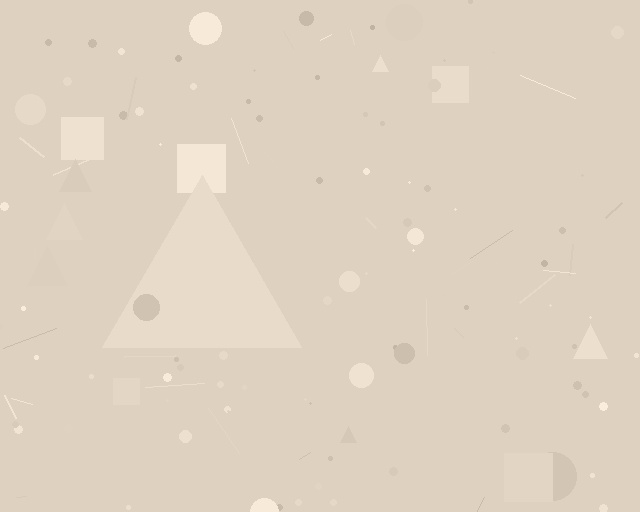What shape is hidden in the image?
A triangle is hidden in the image.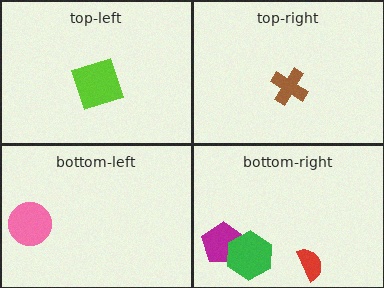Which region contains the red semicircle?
The bottom-right region.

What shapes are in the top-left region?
The lime square.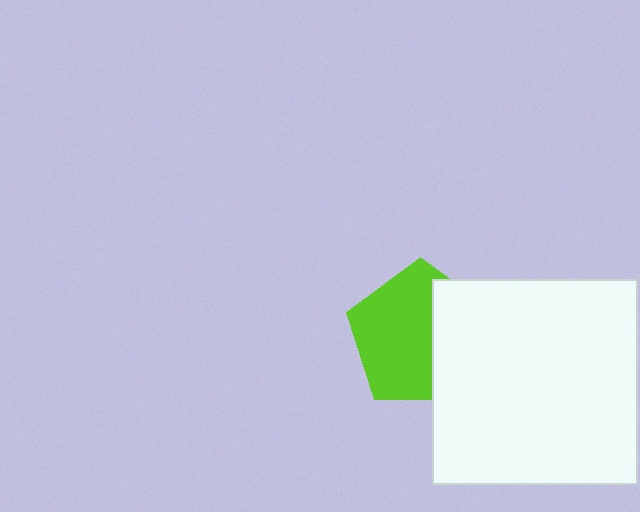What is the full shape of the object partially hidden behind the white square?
The partially hidden object is a lime pentagon.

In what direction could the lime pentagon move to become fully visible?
The lime pentagon could move left. That would shift it out from behind the white square entirely.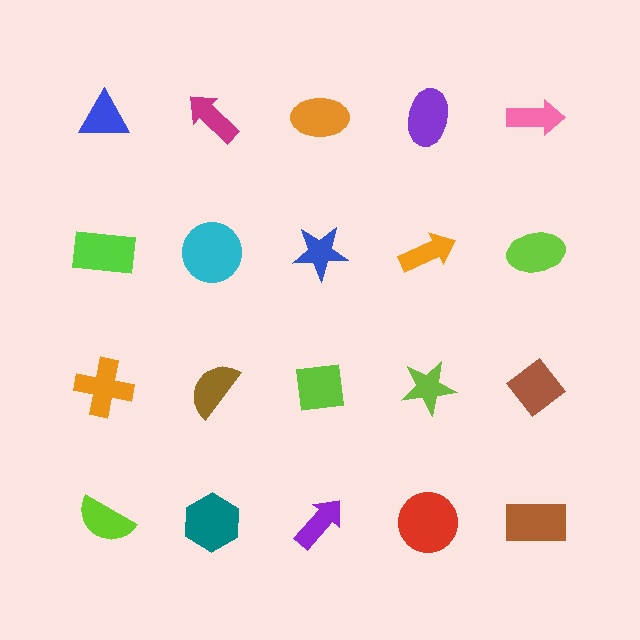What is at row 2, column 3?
A blue star.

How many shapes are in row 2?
5 shapes.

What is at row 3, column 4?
A lime star.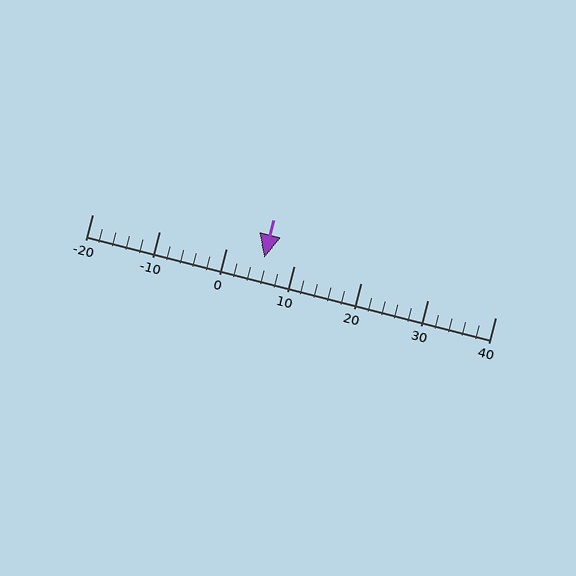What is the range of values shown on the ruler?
The ruler shows values from -20 to 40.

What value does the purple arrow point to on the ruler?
The purple arrow points to approximately 6.